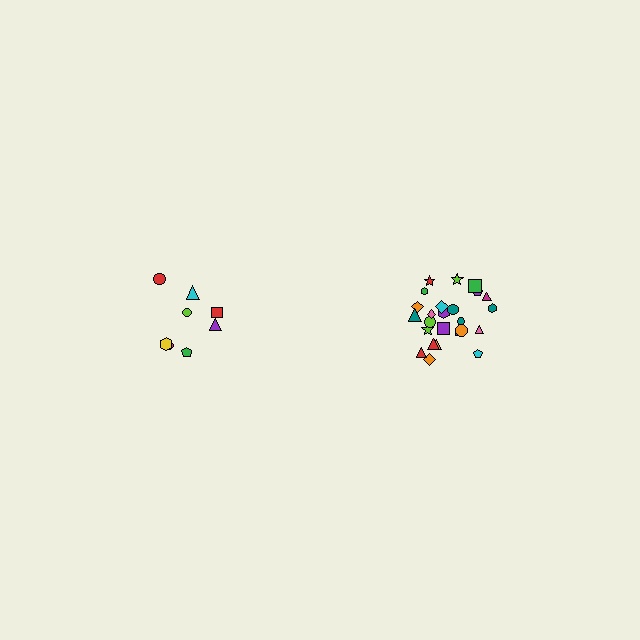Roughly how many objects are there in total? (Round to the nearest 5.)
Roughly 35 objects in total.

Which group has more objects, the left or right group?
The right group.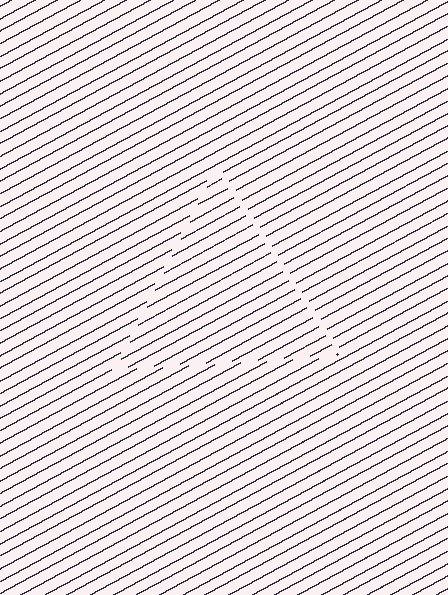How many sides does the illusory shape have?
3 sides — the line-ends trace a triangle.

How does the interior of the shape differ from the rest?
The interior of the shape contains the same grating, shifted by half a period — the contour is defined by the phase discontinuity where line-ends from the inner and outer gratings abut.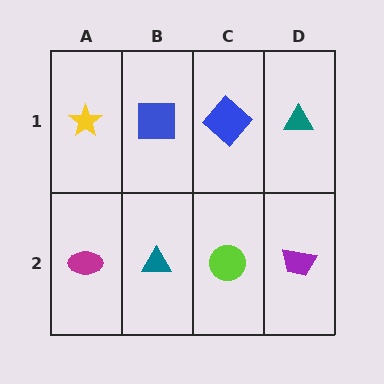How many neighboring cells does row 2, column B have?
3.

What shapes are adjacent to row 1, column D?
A purple trapezoid (row 2, column D), a blue diamond (row 1, column C).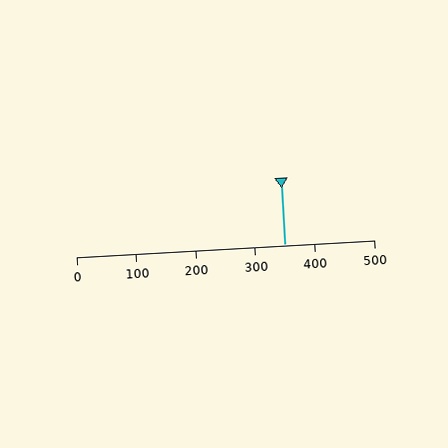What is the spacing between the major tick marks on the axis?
The major ticks are spaced 100 apart.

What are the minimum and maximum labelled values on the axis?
The axis runs from 0 to 500.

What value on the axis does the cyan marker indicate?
The marker indicates approximately 350.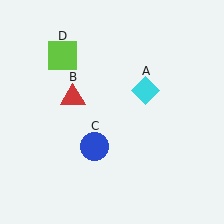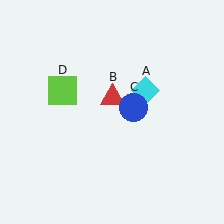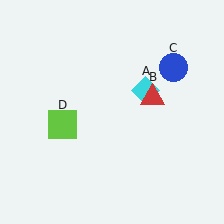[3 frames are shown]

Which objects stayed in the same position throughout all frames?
Cyan diamond (object A) remained stationary.